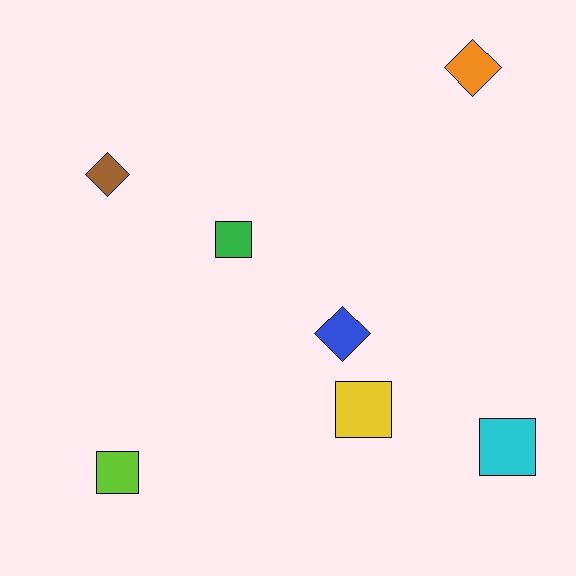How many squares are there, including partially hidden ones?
There are 4 squares.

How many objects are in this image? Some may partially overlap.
There are 7 objects.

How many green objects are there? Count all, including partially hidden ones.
There is 1 green object.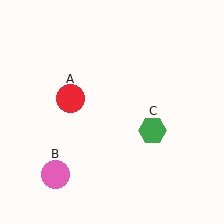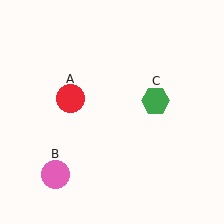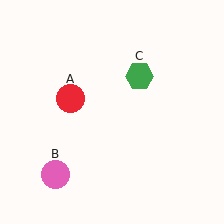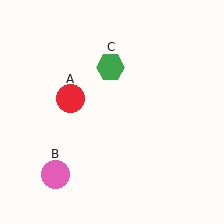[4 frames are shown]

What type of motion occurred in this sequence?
The green hexagon (object C) rotated counterclockwise around the center of the scene.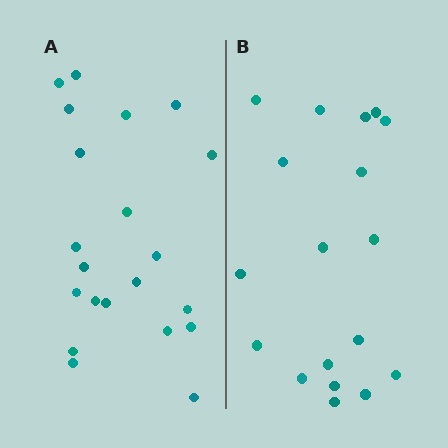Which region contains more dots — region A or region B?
Region A (the left region) has more dots.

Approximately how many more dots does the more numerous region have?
Region A has just a few more — roughly 2 or 3 more dots than region B.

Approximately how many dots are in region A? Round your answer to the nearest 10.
About 20 dots. (The exact count is 21, which rounds to 20.)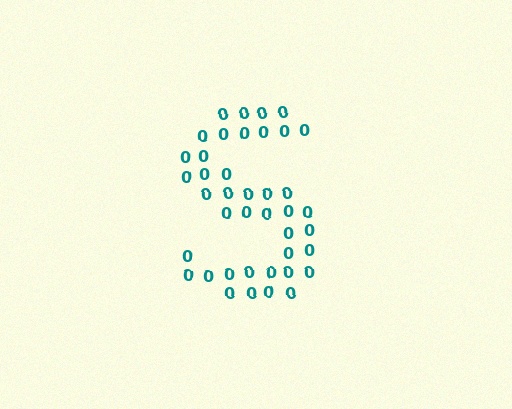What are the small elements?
The small elements are digit 0's.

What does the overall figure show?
The overall figure shows the letter S.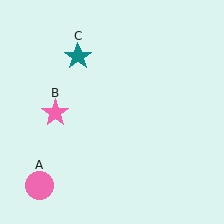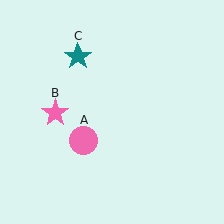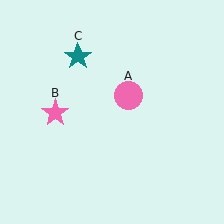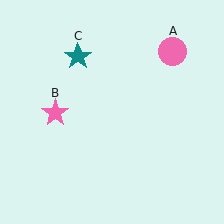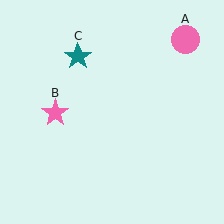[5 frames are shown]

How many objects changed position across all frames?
1 object changed position: pink circle (object A).